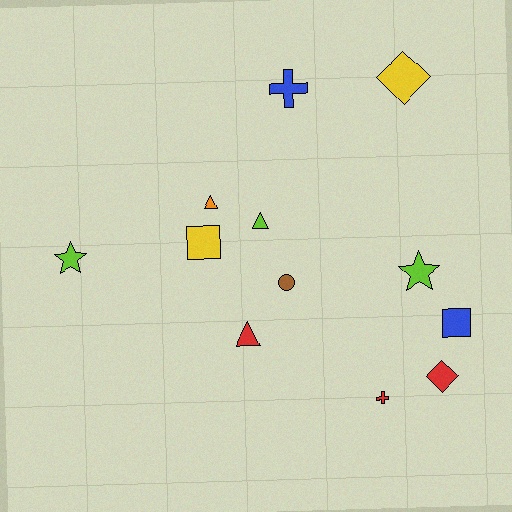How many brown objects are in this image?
There is 1 brown object.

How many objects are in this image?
There are 12 objects.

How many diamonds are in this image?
There are 2 diamonds.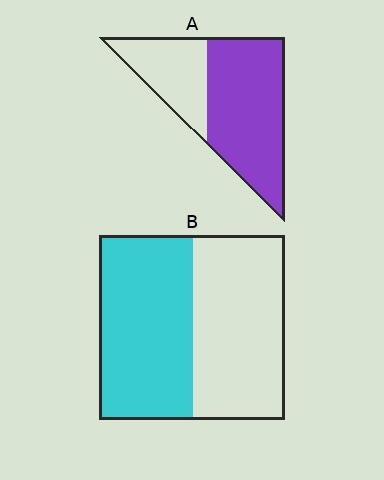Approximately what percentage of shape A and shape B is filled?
A is approximately 65% and B is approximately 50%.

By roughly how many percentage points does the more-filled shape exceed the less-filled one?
By roughly 15 percentage points (A over B).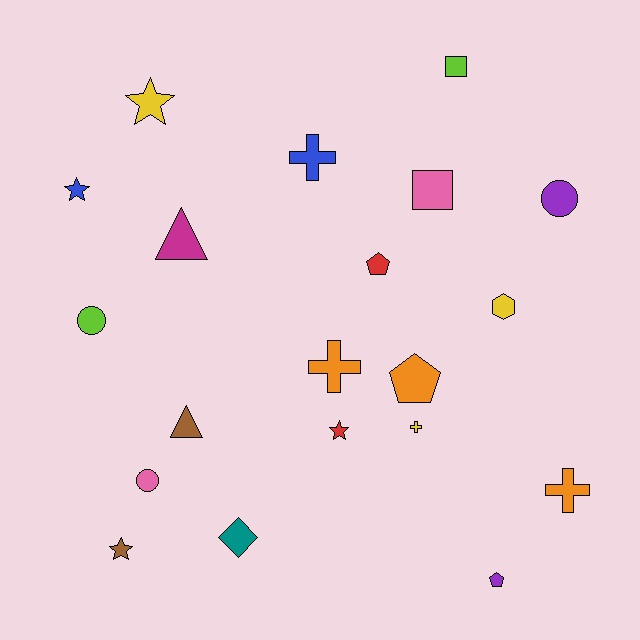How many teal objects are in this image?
There is 1 teal object.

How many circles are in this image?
There are 3 circles.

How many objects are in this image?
There are 20 objects.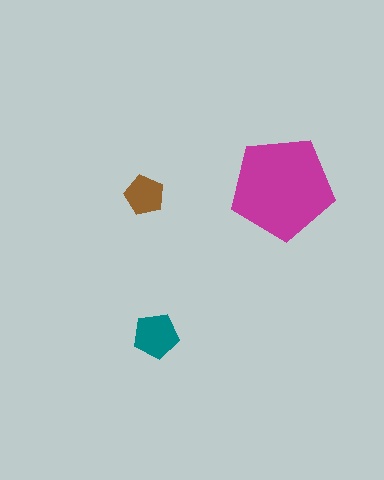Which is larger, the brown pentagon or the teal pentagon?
The teal one.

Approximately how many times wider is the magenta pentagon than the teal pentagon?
About 2.5 times wider.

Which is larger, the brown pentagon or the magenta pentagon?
The magenta one.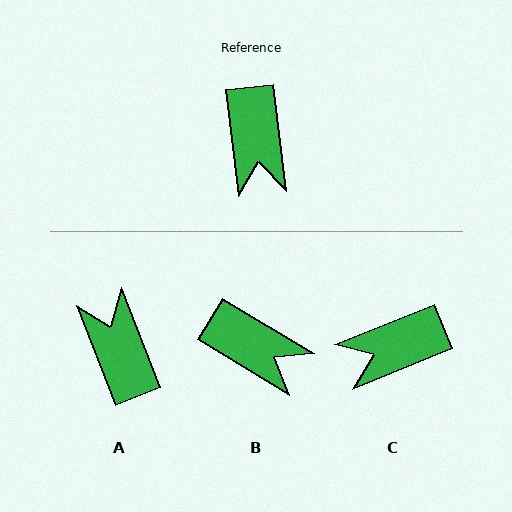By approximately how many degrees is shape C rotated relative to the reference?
Approximately 75 degrees clockwise.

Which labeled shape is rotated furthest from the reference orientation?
A, about 165 degrees away.